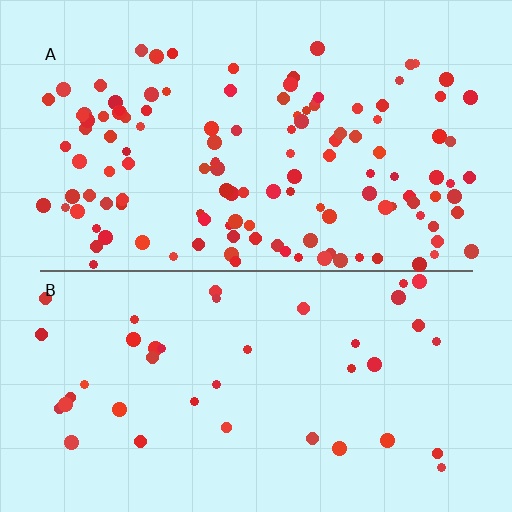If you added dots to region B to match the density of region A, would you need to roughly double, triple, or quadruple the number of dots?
Approximately triple.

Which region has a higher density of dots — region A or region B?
A (the top).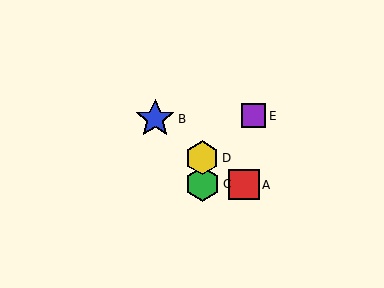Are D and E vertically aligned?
No, D is at x≈202 and E is at x≈254.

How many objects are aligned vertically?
2 objects (C, D) are aligned vertically.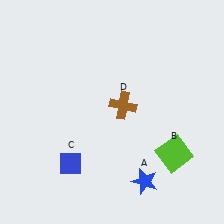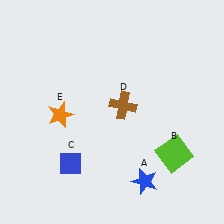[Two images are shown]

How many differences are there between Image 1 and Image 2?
There is 1 difference between the two images.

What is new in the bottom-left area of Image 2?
An orange star (E) was added in the bottom-left area of Image 2.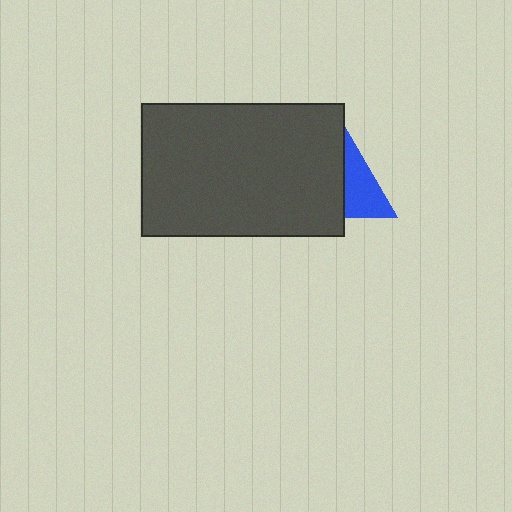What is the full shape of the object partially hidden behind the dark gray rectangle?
The partially hidden object is a blue triangle.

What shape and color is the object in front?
The object in front is a dark gray rectangle.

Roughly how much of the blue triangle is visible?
About half of it is visible (roughly 46%).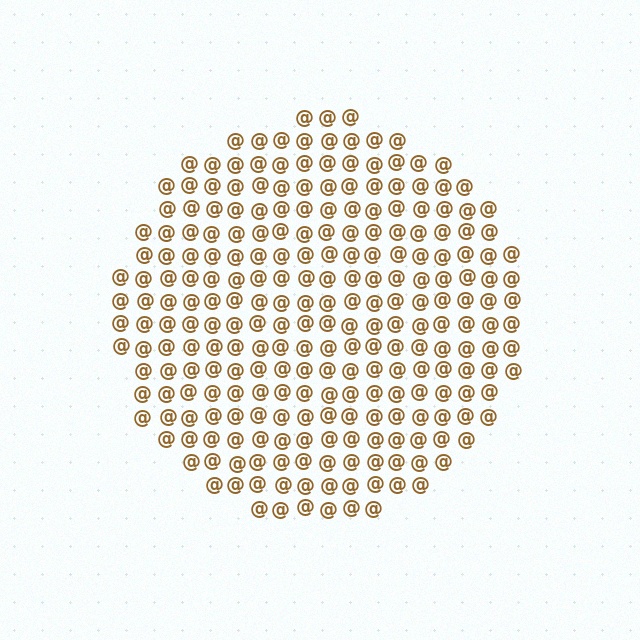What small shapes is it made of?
It is made of small at signs.